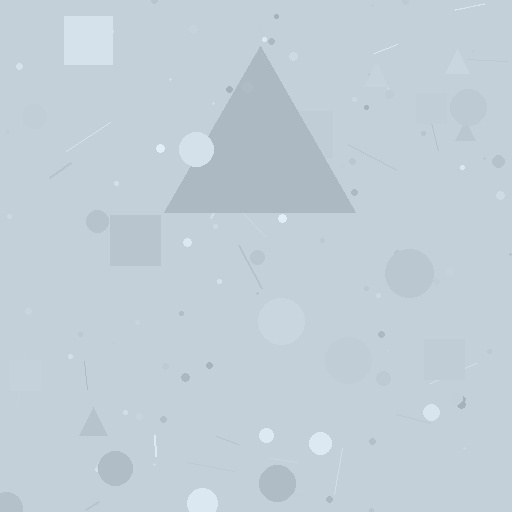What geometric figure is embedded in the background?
A triangle is embedded in the background.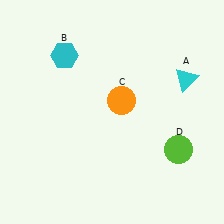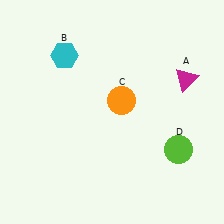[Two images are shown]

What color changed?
The triangle (A) changed from cyan in Image 1 to magenta in Image 2.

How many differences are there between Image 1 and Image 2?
There is 1 difference between the two images.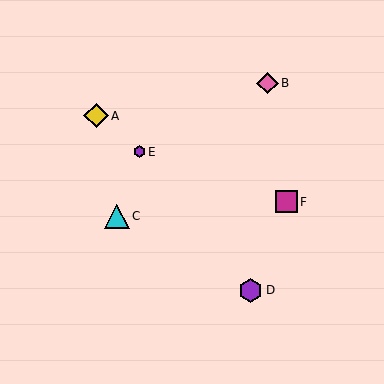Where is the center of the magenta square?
The center of the magenta square is at (286, 202).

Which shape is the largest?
The yellow diamond (labeled A) is the largest.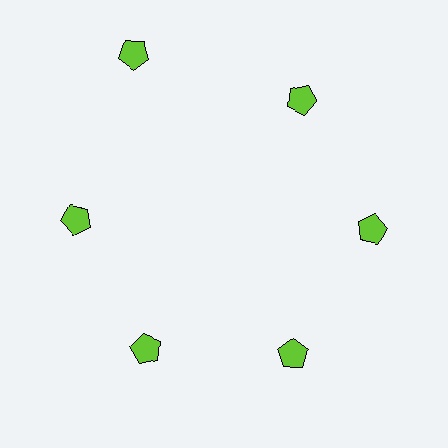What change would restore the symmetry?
The symmetry would be restored by moving it inward, back onto the ring so that all 6 pentagons sit at equal angles and equal distance from the center.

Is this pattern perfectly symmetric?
No. The 6 lime pentagons are arranged in a ring, but one element near the 11 o'clock position is pushed outward from the center, breaking the 6-fold rotational symmetry.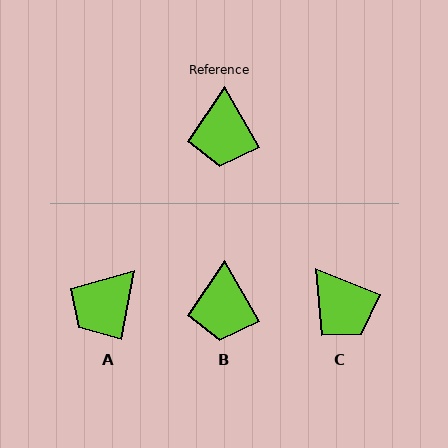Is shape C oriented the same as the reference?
No, it is off by about 39 degrees.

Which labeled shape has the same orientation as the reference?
B.